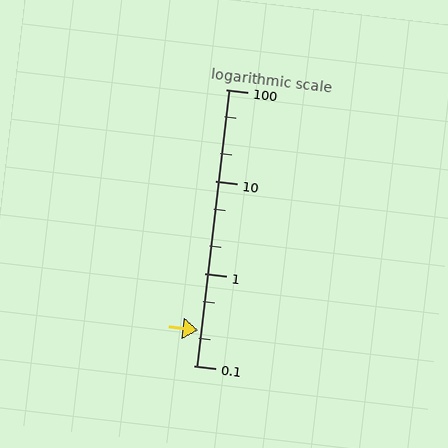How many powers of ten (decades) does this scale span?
The scale spans 3 decades, from 0.1 to 100.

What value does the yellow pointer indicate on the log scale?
The pointer indicates approximately 0.24.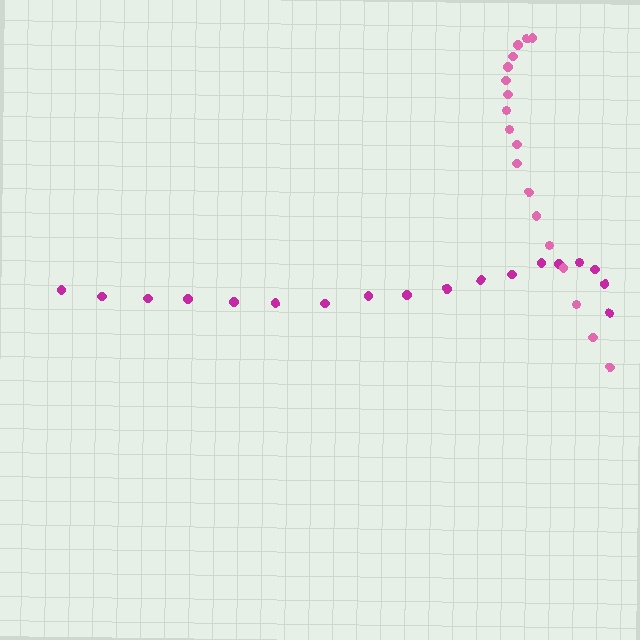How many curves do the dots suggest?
There are 2 distinct paths.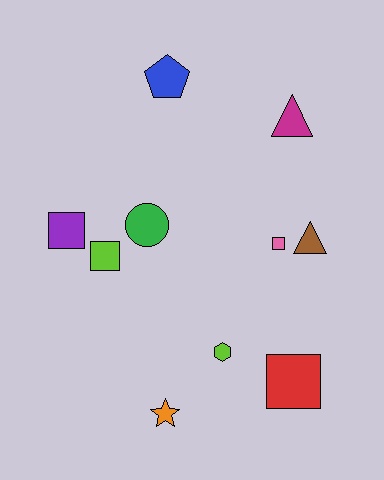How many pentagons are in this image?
There is 1 pentagon.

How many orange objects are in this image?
There is 1 orange object.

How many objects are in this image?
There are 10 objects.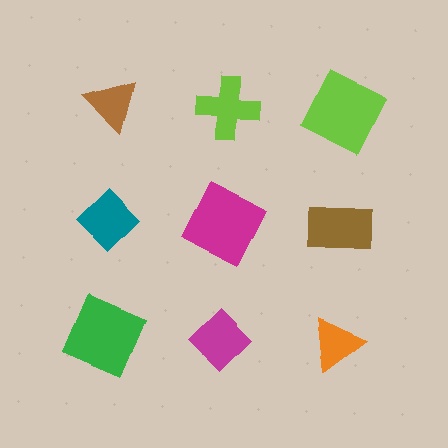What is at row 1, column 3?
A lime square.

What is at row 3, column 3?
An orange triangle.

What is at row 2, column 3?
A brown rectangle.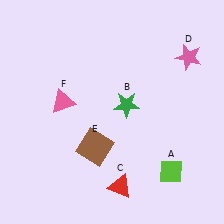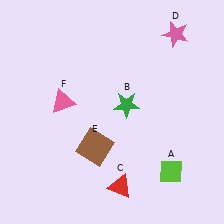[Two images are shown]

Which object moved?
The pink star (D) moved up.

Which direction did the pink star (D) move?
The pink star (D) moved up.